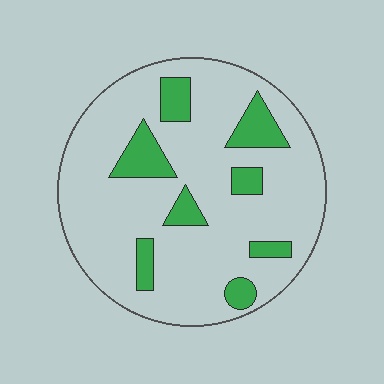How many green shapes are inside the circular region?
8.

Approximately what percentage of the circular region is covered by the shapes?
Approximately 15%.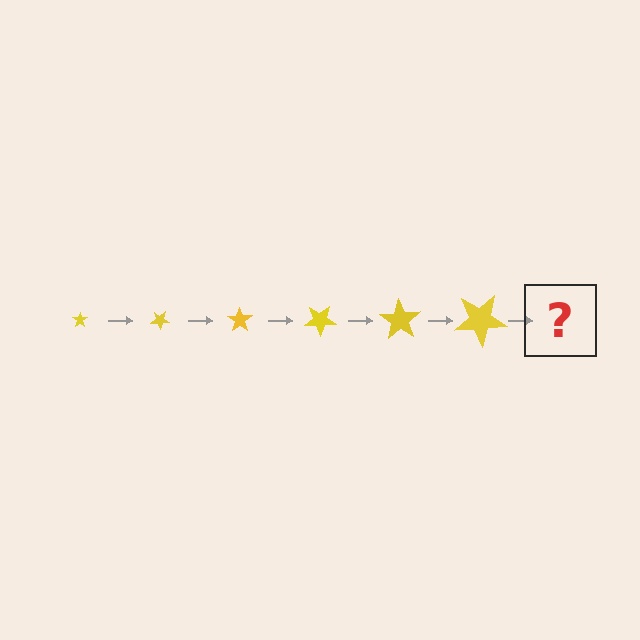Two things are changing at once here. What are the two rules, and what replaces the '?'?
The two rules are that the star grows larger each step and it rotates 35 degrees each step. The '?' should be a star, larger than the previous one and rotated 210 degrees from the start.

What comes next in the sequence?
The next element should be a star, larger than the previous one and rotated 210 degrees from the start.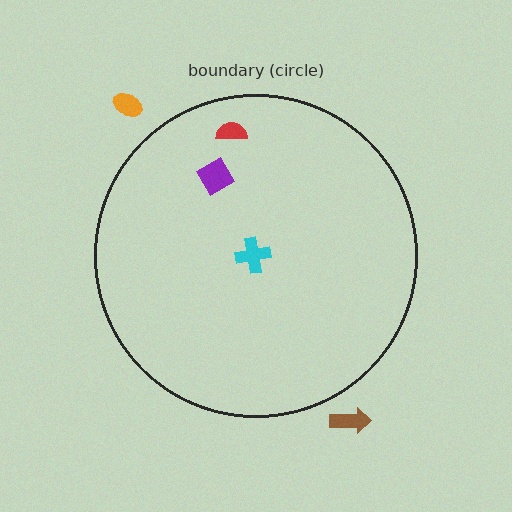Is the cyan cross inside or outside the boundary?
Inside.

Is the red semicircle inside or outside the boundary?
Inside.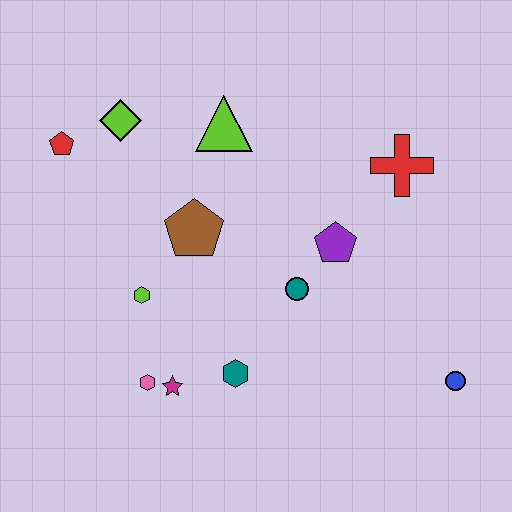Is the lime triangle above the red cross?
Yes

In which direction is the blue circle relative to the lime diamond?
The blue circle is to the right of the lime diamond.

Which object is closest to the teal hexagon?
The magenta star is closest to the teal hexagon.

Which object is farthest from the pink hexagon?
The red cross is farthest from the pink hexagon.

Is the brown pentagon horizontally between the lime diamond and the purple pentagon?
Yes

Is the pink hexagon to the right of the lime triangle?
No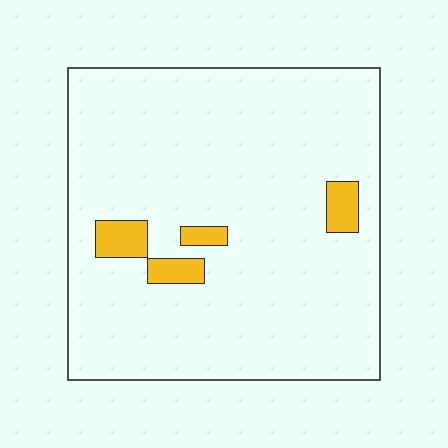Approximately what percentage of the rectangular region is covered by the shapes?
Approximately 5%.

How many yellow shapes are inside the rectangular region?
4.